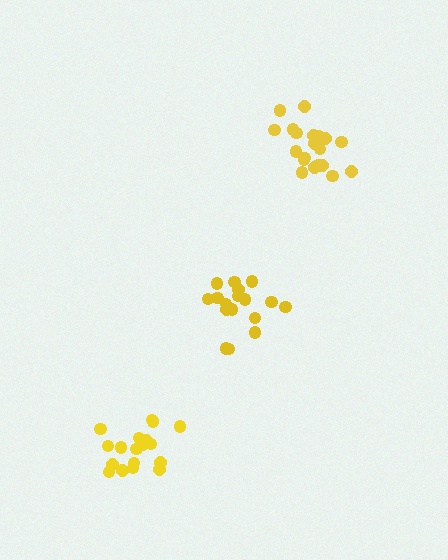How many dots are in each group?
Group 1: 18 dots, Group 2: 18 dots, Group 3: 20 dots (56 total).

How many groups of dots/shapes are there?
There are 3 groups.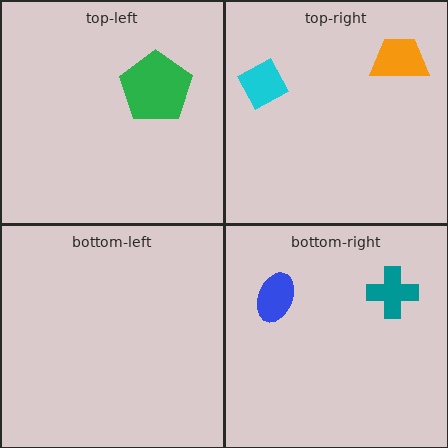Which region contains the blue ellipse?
The bottom-right region.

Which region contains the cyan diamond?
The top-right region.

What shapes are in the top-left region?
The green pentagon.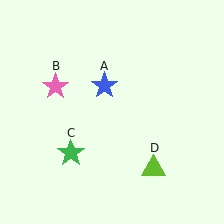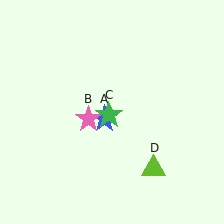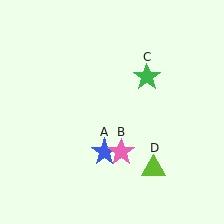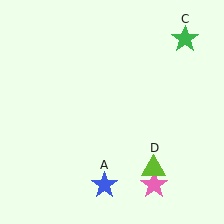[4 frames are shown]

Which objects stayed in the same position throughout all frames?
Lime triangle (object D) remained stationary.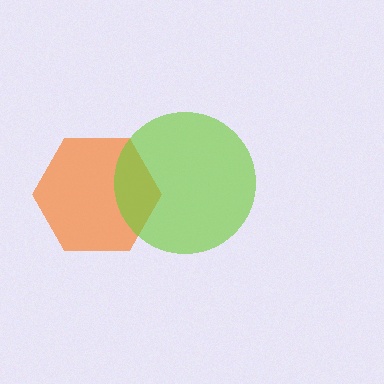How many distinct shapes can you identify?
There are 2 distinct shapes: an orange hexagon, a lime circle.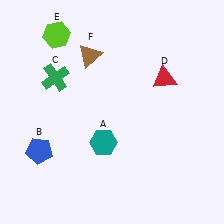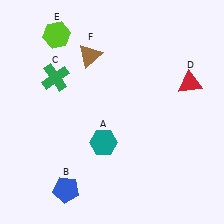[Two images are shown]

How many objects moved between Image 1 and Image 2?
2 objects moved between the two images.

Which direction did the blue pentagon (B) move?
The blue pentagon (B) moved down.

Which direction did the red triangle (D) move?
The red triangle (D) moved right.